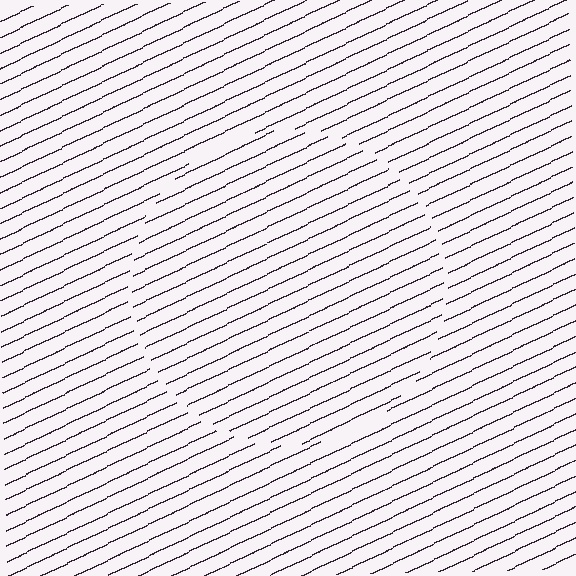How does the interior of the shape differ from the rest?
The interior of the shape contains the same grating, shifted by half a period — the contour is defined by the phase discontinuity where line-ends from the inner and outer gratings abut.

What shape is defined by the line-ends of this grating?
An illusory circle. The interior of the shape contains the same grating, shifted by half a period — the contour is defined by the phase discontinuity where line-ends from the inner and outer gratings abut.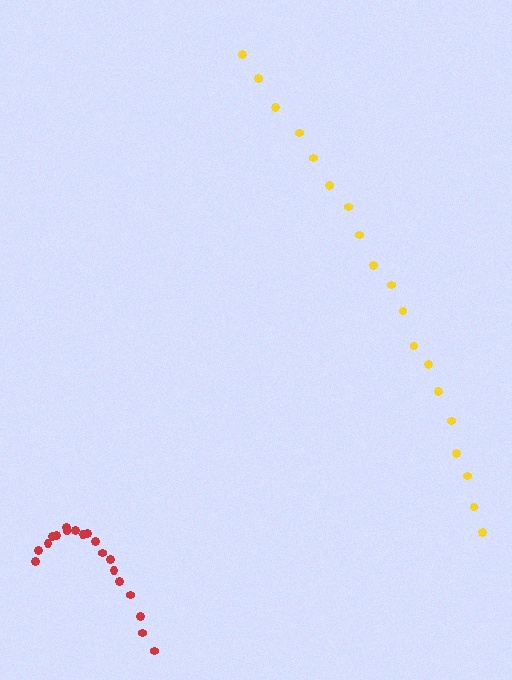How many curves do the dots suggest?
There are 2 distinct paths.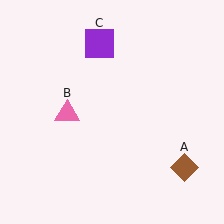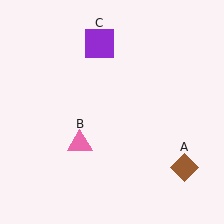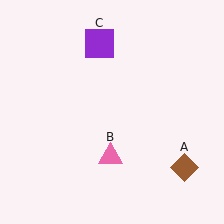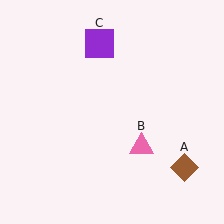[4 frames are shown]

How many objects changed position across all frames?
1 object changed position: pink triangle (object B).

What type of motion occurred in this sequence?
The pink triangle (object B) rotated counterclockwise around the center of the scene.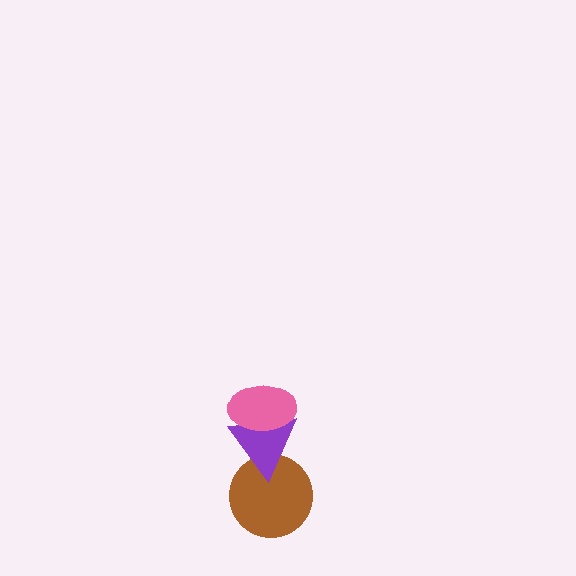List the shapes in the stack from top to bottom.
From top to bottom: the pink ellipse, the purple triangle, the brown circle.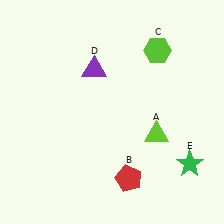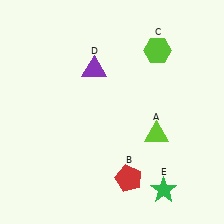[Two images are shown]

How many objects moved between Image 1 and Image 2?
1 object moved between the two images.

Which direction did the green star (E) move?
The green star (E) moved down.